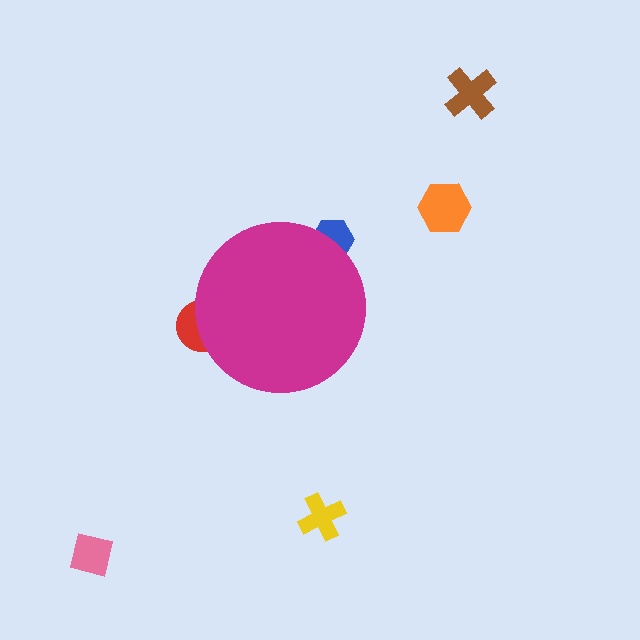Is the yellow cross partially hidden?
No, the yellow cross is fully visible.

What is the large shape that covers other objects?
A magenta circle.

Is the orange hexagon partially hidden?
No, the orange hexagon is fully visible.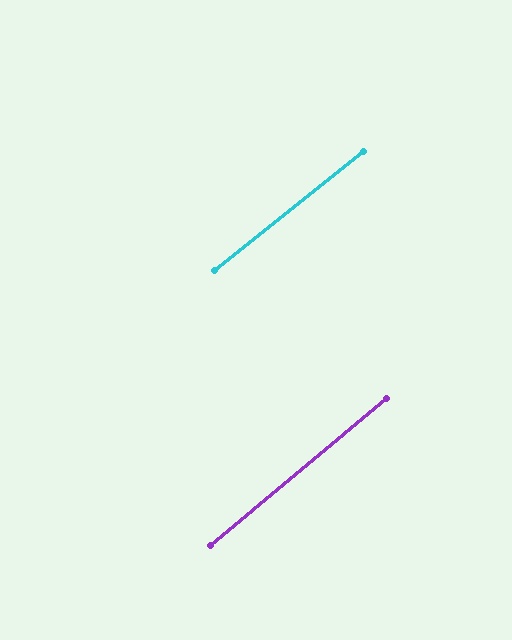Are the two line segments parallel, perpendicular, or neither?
Parallel — their directions differ by only 1.1°.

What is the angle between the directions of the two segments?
Approximately 1 degree.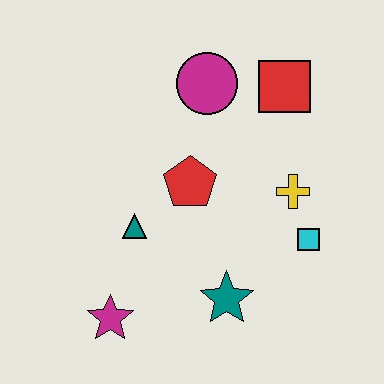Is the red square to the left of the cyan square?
Yes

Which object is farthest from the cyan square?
The magenta star is farthest from the cyan square.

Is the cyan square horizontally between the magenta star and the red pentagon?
No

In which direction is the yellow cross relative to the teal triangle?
The yellow cross is to the right of the teal triangle.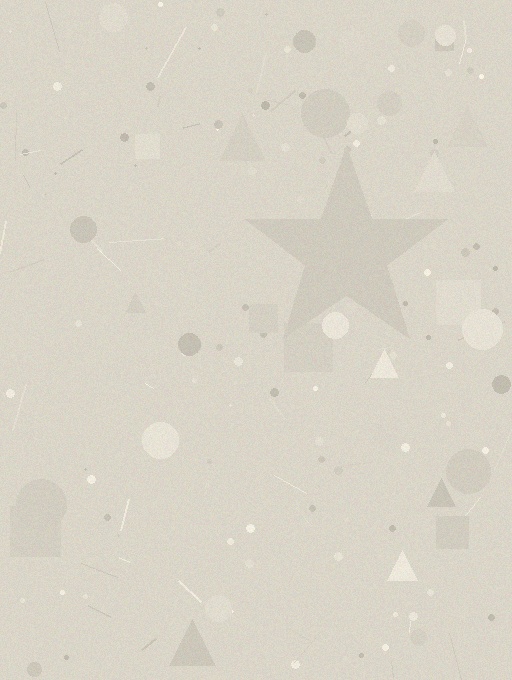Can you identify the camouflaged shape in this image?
The camouflaged shape is a star.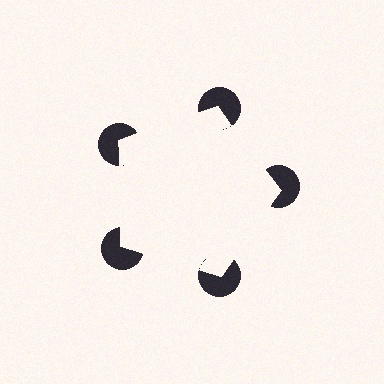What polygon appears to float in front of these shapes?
An illusory pentagon — its edges are inferred from the aligned wedge cuts in the pac-man discs, not physically drawn.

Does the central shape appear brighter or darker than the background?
It typically appears slightly brighter than the background, even though no actual brightness change is drawn.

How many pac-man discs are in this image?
There are 5 — one at each vertex of the illusory pentagon.